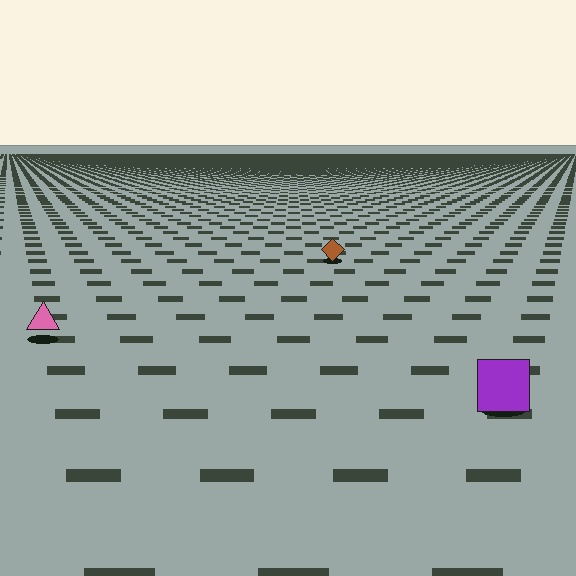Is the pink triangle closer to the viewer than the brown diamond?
Yes. The pink triangle is closer — you can tell from the texture gradient: the ground texture is coarser near it.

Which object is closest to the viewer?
The purple square is closest. The texture marks near it are larger and more spread out.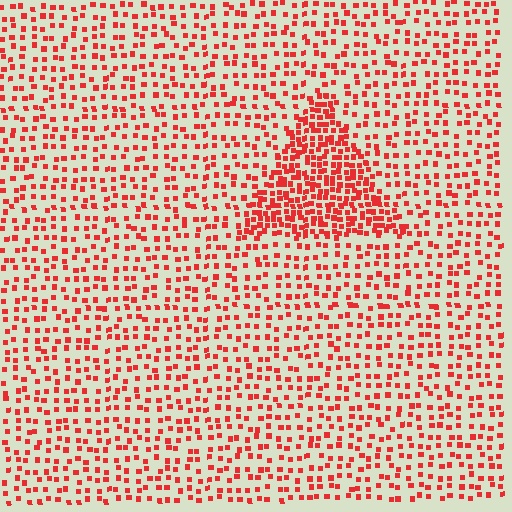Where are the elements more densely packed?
The elements are more densely packed inside the triangle boundary.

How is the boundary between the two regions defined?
The boundary is defined by a change in element density (approximately 2.2x ratio). All elements are the same color, size, and shape.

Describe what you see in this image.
The image contains small red elements arranged at two different densities. A triangle-shaped region is visible where the elements are more densely packed than the surrounding area.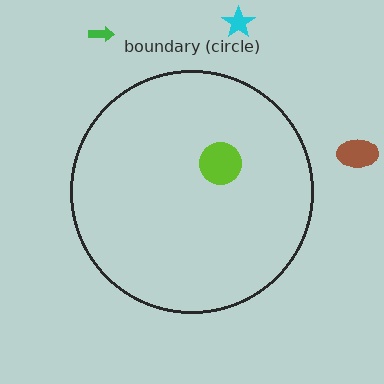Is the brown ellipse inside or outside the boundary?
Outside.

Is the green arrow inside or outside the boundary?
Outside.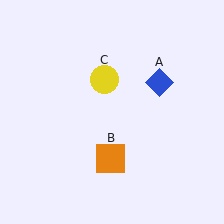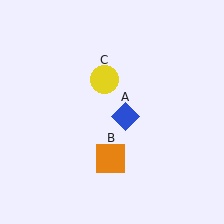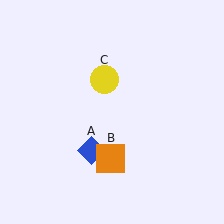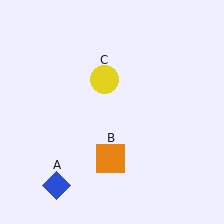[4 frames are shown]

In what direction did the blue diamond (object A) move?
The blue diamond (object A) moved down and to the left.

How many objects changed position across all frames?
1 object changed position: blue diamond (object A).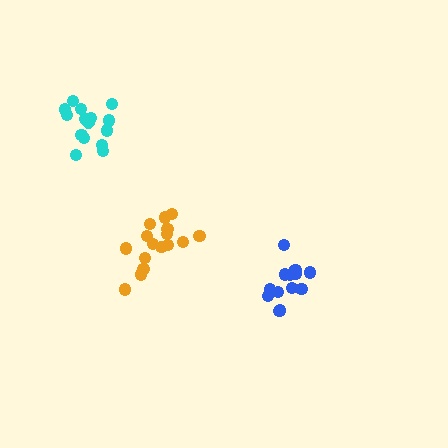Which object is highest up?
The cyan cluster is topmost.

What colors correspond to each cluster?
The clusters are colored: blue, cyan, orange.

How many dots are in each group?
Group 1: 15 dots, Group 2: 15 dots, Group 3: 16 dots (46 total).